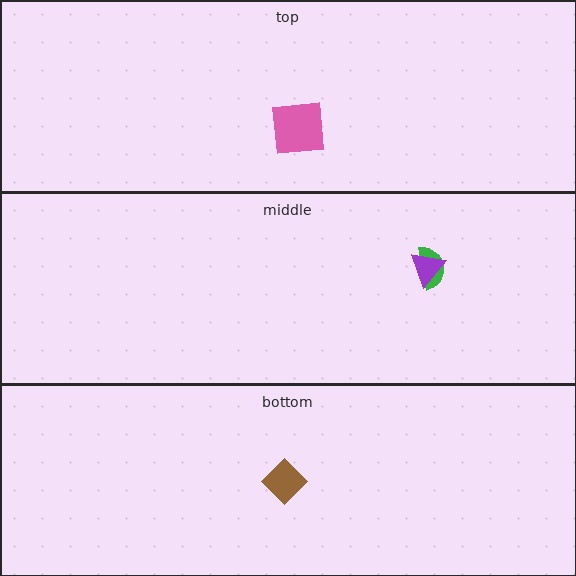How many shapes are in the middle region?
2.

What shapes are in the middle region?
The green semicircle, the purple triangle.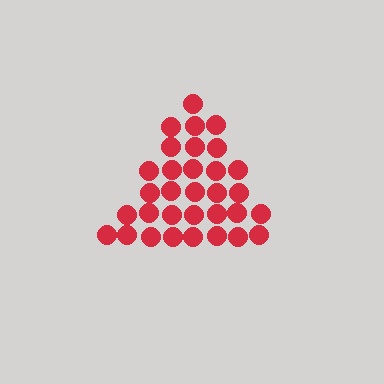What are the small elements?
The small elements are circles.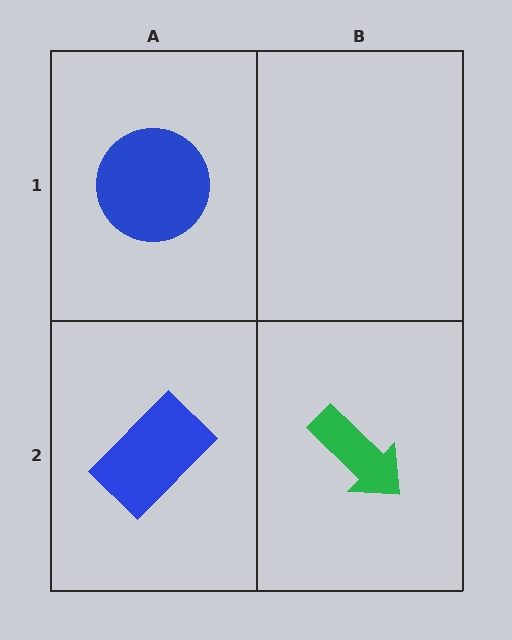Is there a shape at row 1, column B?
No, that cell is empty.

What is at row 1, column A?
A blue circle.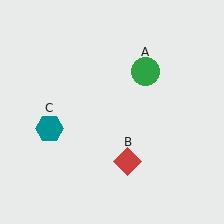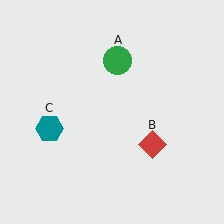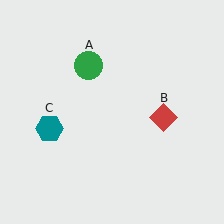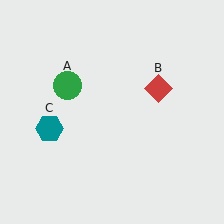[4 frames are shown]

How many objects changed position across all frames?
2 objects changed position: green circle (object A), red diamond (object B).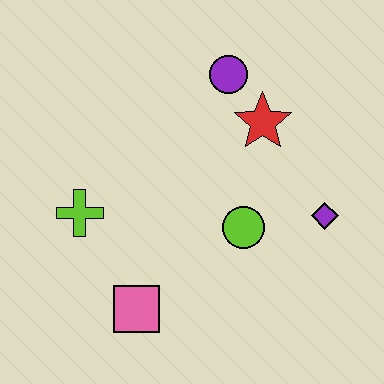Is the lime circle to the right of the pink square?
Yes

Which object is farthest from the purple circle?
The pink square is farthest from the purple circle.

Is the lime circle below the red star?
Yes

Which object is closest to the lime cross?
The pink square is closest to the lime cross.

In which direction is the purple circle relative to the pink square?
The purple circle is above the pink square.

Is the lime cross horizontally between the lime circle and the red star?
No